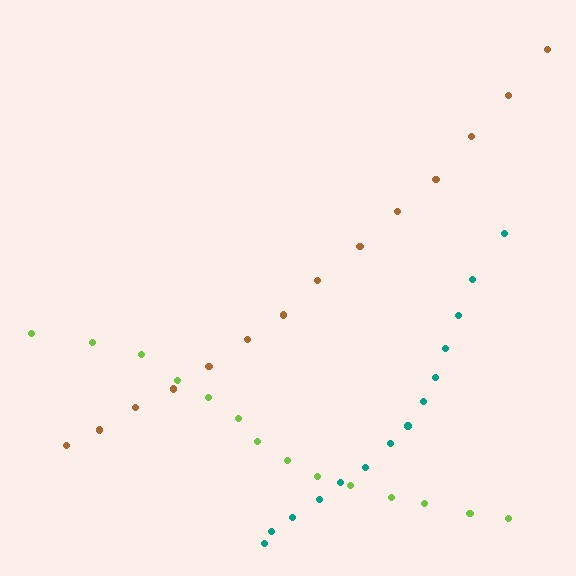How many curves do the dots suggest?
There are 3 distinct paths.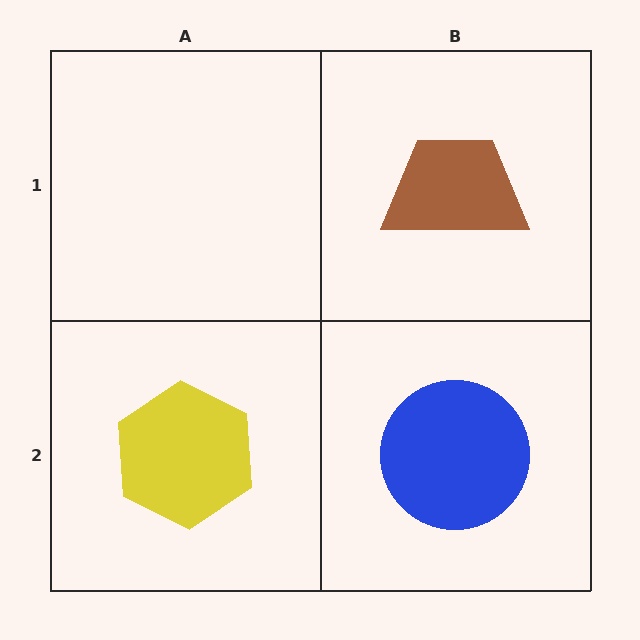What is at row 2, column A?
A yellow hexagon.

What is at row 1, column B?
A brown trapezoid.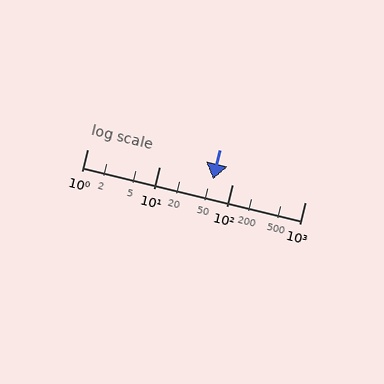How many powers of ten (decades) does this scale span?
The scale spans 3 decades, from 1 to 1000.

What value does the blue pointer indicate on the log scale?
The pointer indicates approximately 55.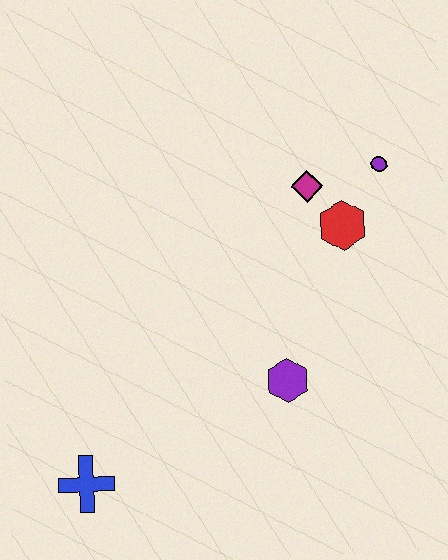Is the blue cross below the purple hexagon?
Yes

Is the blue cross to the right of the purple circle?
No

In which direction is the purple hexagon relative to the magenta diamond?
The purple hexagon is below the magenta diamond.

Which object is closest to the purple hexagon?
The red hexagon is closest to the purple hexagon.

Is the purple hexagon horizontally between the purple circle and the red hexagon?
No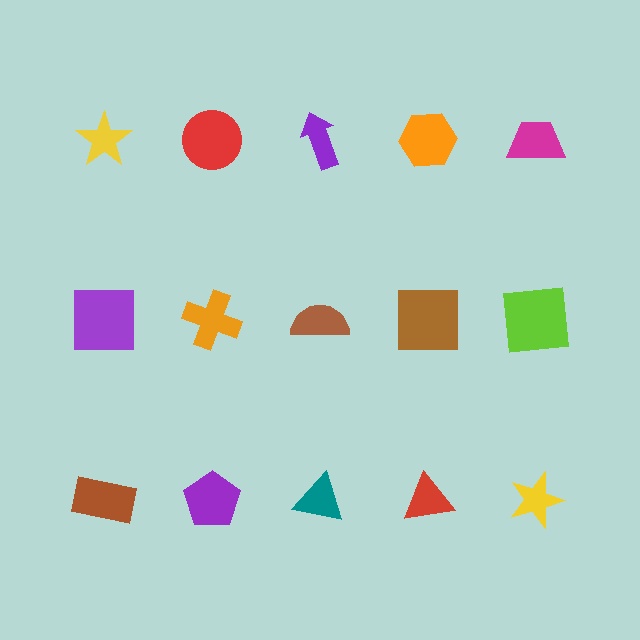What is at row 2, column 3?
A brown semicircle.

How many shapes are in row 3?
5 shapes.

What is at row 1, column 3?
A purple arrow.